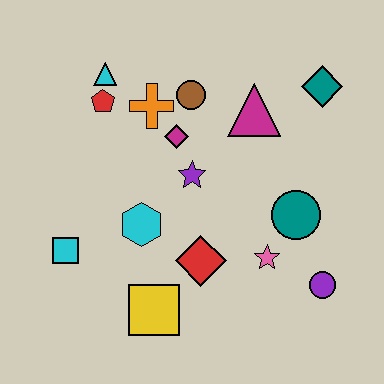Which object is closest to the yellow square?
The red diamond is closest to the yellow square.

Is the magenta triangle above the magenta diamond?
Yes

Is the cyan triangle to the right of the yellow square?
No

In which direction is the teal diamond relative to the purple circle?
The teal diamond is above the purple circle.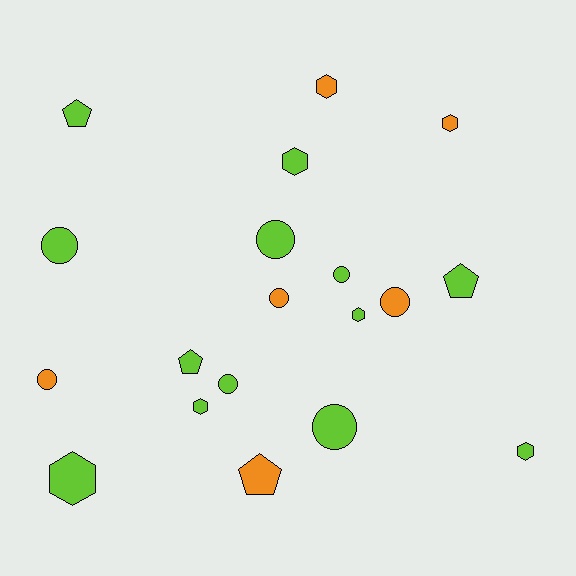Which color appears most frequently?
Lime, with 13 objects.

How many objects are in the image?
There are 19 objects.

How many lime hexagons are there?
There are 5 lime hexagons.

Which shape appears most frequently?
Circle, with 8 objects.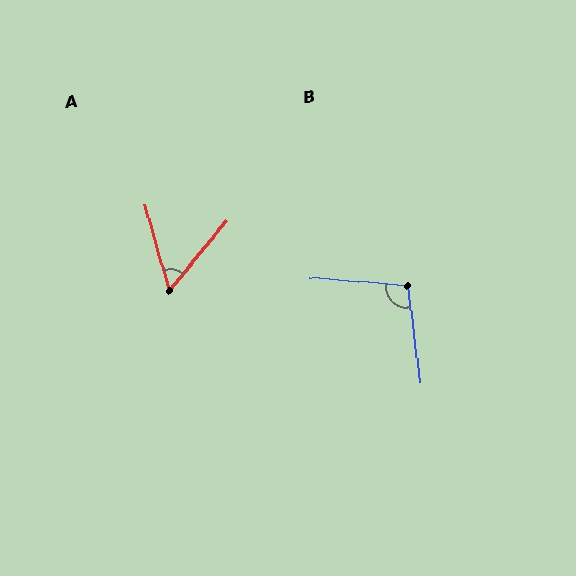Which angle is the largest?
B, at approximately 102 degrees.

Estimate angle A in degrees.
Approximately 55 degrees.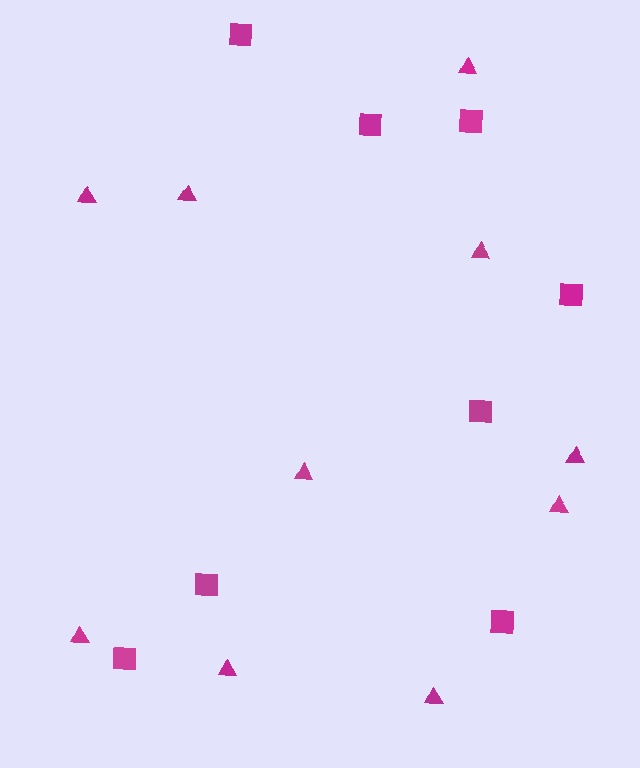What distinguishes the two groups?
There are 2 groups: one group of squares (8) and one group of triangles (10).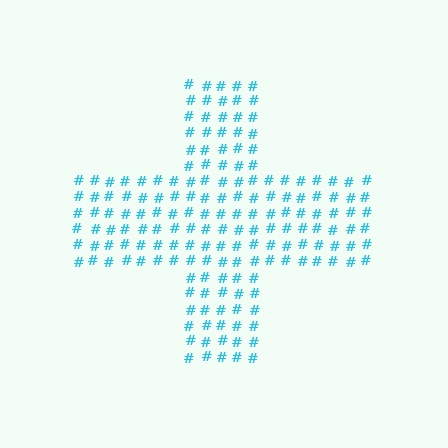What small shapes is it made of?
It is made of small hash symbols.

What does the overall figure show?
The overall figure shows a cross.